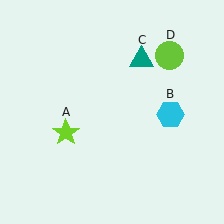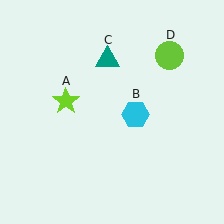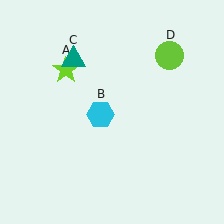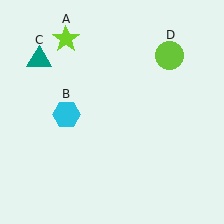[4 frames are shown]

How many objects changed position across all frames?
3 objects changed position: lime star (object A), cyan hexagon (object B), teal triangle (object C).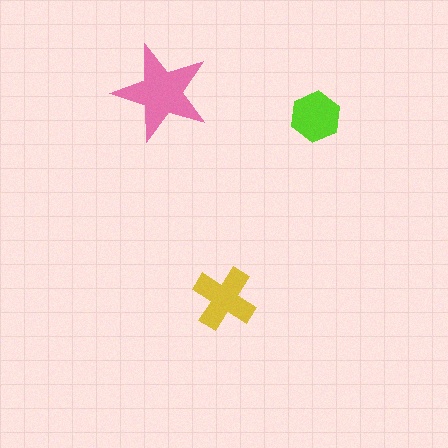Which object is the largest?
The pink star.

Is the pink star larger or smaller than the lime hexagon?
Larger.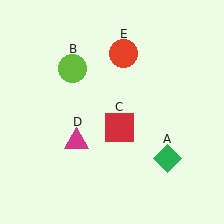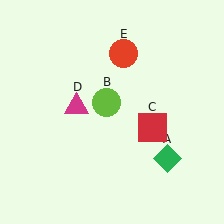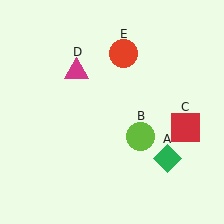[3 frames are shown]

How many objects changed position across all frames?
3 objects changed position: lime circle (object B), red square (object C), magenta triangle (object D).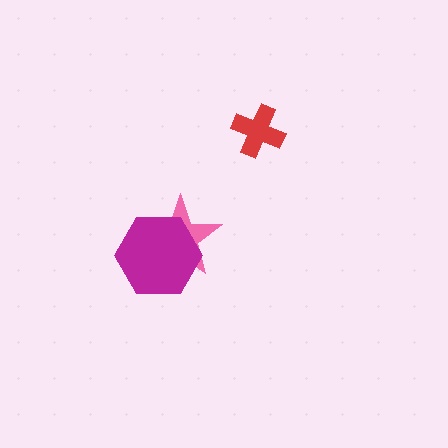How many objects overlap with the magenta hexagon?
1 object overlaps with the magenta hexagon.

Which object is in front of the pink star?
The magenta hexagon is in front of the pink star.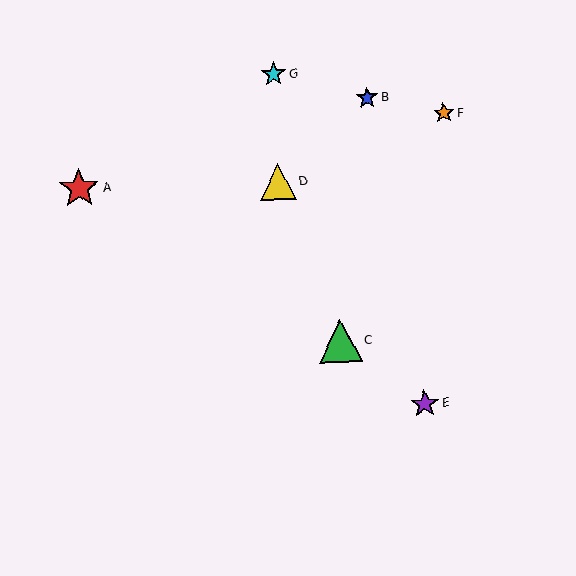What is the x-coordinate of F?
Object F is at x≈444.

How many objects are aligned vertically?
2 objects (D, G) are aligned vertically.